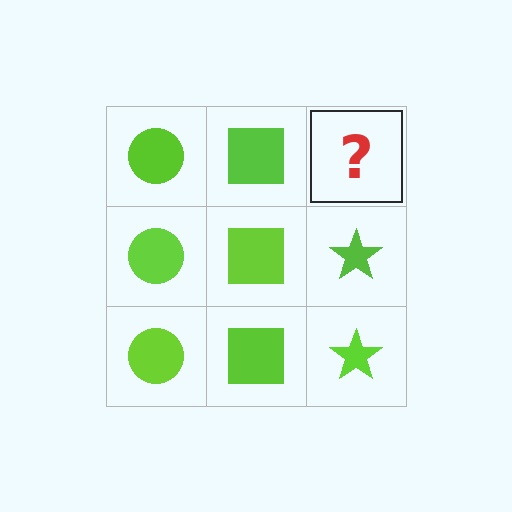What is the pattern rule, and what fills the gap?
The rule is that each column has a consistent shape. The gap should be filled with a lime star.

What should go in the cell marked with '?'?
The missing cell should contain a lime star.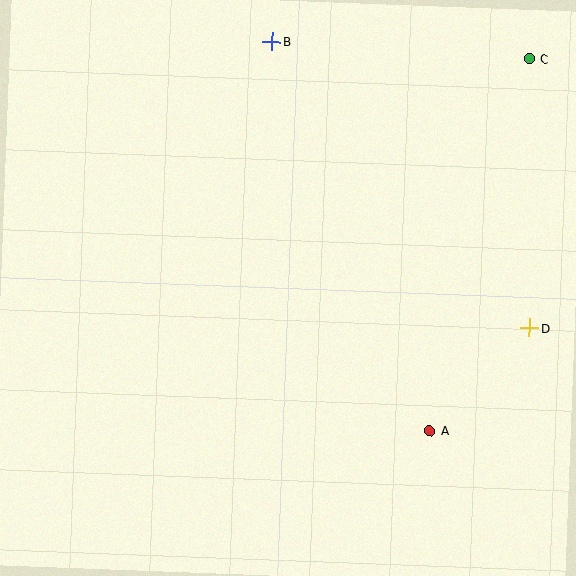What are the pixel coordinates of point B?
Point B is at (272, 41).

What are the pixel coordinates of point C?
Point C is at (529, 59).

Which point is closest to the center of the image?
Point A at (430, 431) is closest to the center.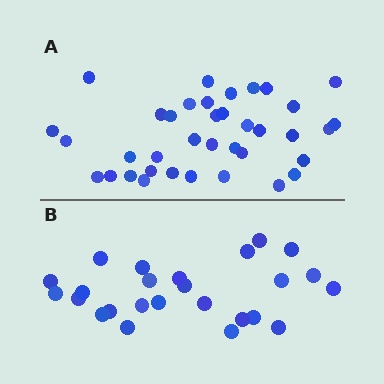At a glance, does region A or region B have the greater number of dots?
Region A (the top region) has more dots.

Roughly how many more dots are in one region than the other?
Region A has roughly 12 or so more dots than region B.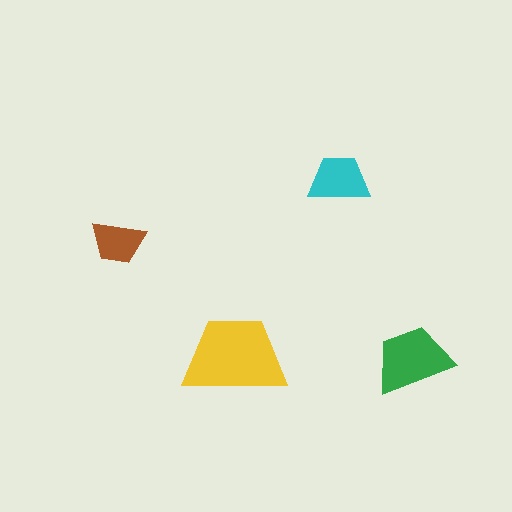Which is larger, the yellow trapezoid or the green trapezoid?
The yellow one.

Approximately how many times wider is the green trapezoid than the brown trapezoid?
About 1.5 times wider.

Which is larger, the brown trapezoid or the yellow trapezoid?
The yellow one.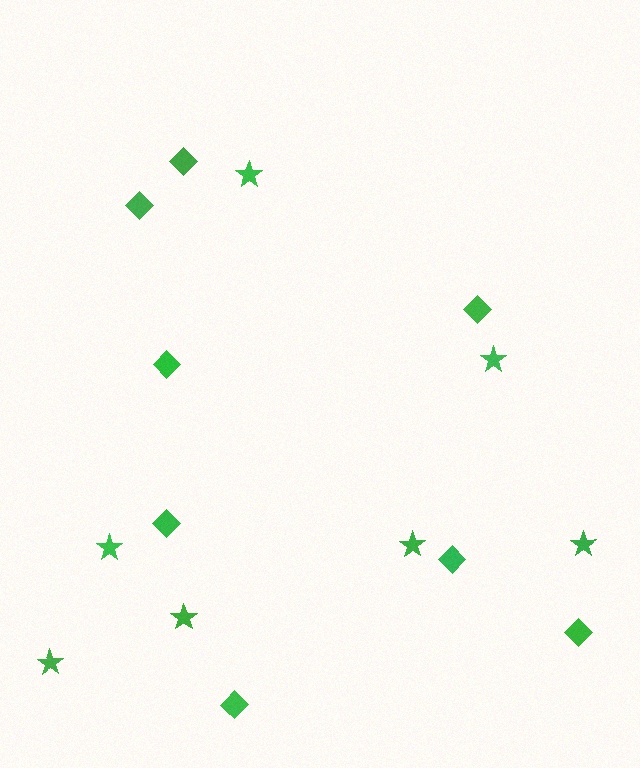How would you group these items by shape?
There are 2 groups: one group of stars (7) and one group of diamonds (8).